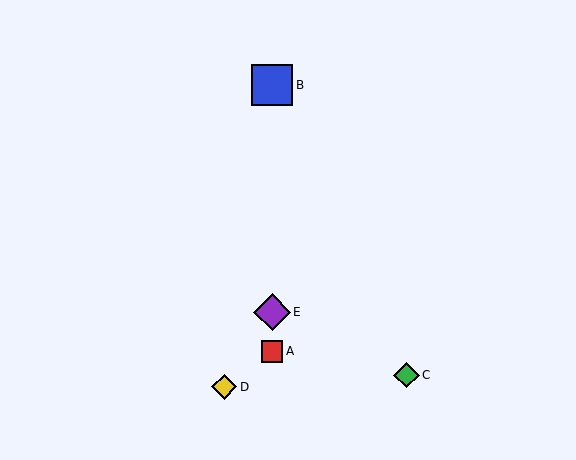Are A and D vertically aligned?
No, A is at x≈272 and D is at x≈224.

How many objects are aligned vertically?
3 objects (A, B, E) are aligned vertically.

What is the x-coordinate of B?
Object B is at x≈272.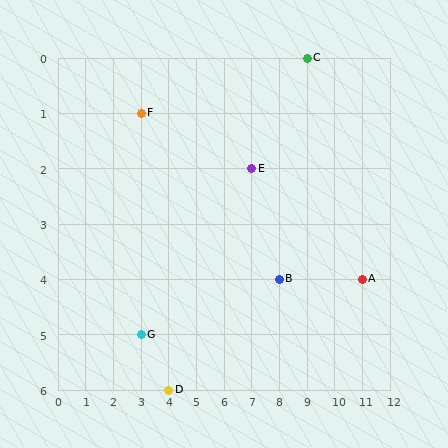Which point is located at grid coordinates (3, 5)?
Point G is at (3, 5).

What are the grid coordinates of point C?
Point C is at grid coordinates (9, 0).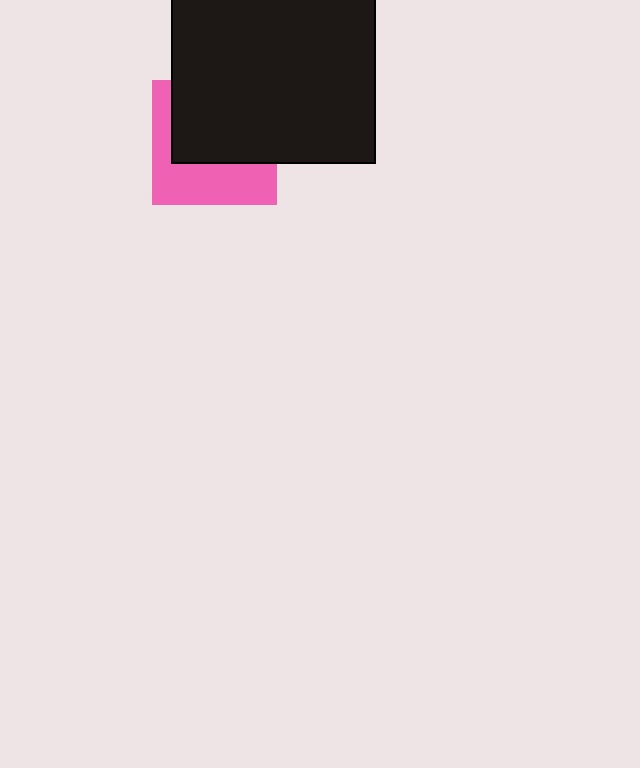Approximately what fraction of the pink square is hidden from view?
Roughly 56% of the pink square is hidden behind the black square.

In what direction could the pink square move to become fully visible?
The pink square could move down. That would shift it out from behind the black square entirely.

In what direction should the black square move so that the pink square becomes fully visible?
The black square should move up. That is the shortest direction to clear the overlap and leave the pink square fully visible.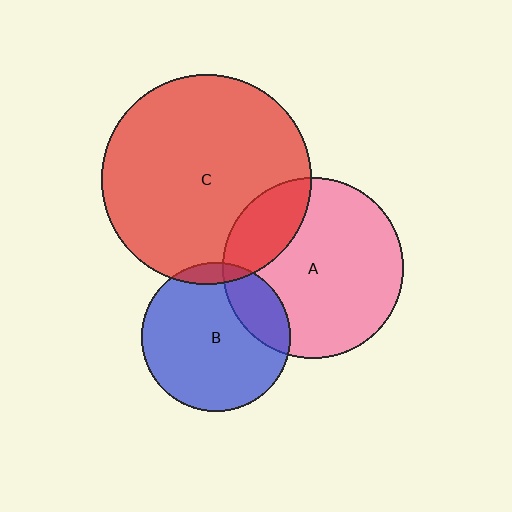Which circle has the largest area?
Circle C (red).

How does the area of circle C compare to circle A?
Approximately 1.3 times.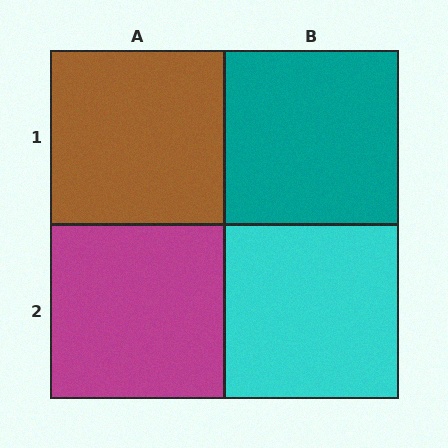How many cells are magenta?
1 cell is magenta.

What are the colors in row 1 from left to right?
Brown, teal.